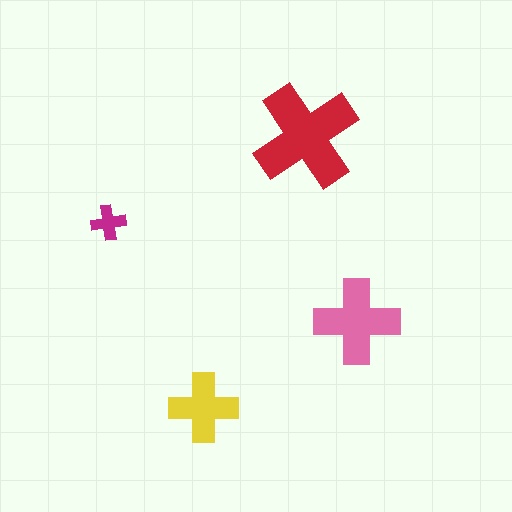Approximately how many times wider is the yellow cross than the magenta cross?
About 2 times wider.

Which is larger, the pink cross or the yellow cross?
The pink one.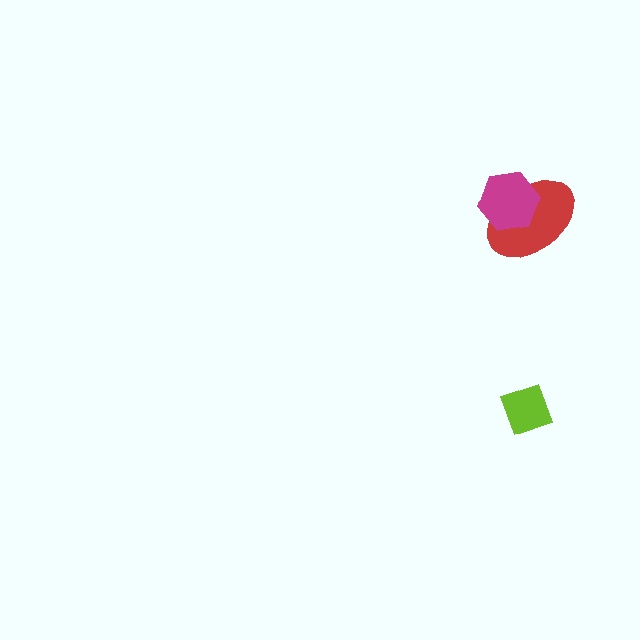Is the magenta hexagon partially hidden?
No, no other shape covers it.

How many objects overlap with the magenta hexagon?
1 object overlaps with the magenta hexagon.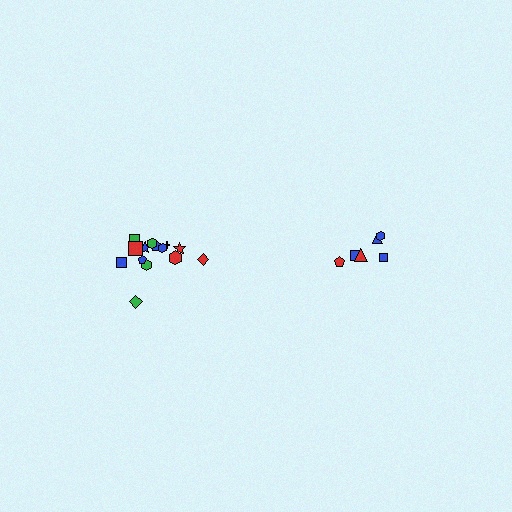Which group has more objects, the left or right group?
The left group.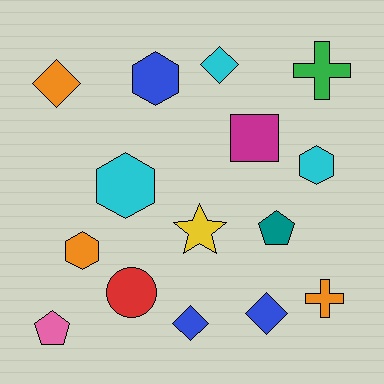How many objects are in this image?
There are 15 objects.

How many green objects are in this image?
There is 1 green object.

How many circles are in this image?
There is 1 circle.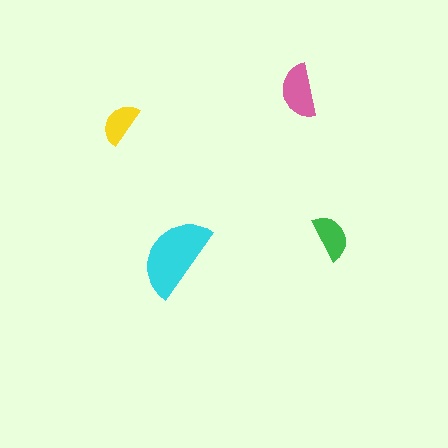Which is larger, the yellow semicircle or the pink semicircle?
The pink one.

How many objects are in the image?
There are 4 objects in the image.